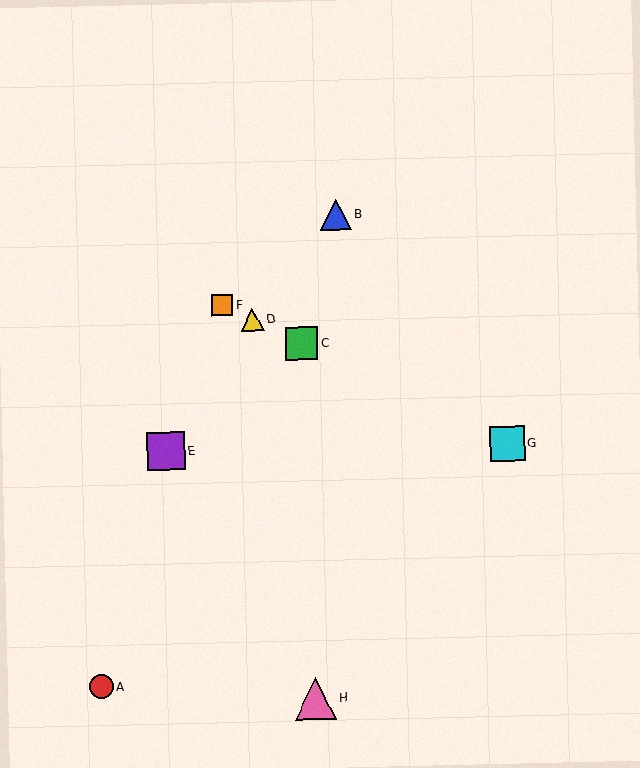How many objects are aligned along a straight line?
4 objects (C, D, F, G) are aligned along a straight line.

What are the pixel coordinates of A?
Object A is at (101, 687).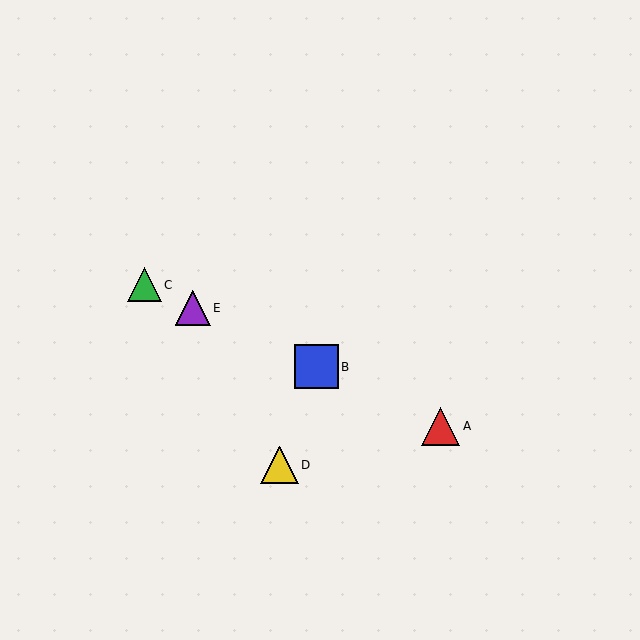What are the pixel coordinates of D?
Object D is at (280, 465).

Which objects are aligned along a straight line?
Objects A, B, C, E are aligned along a straight line.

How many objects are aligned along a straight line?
4 objects (A, B, C, E) are aligned along a straight line.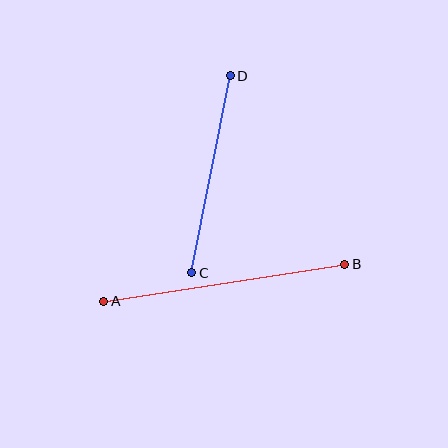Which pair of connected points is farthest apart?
Points A and B are farthest apart.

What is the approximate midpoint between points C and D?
The midpoint is at approximately (211, 174) pixels.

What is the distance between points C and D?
The distance is approximately 201 pixels.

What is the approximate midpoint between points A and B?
The midpoint is at approximately (224, 283) pixels.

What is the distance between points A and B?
The distance is approximately 244 pixels.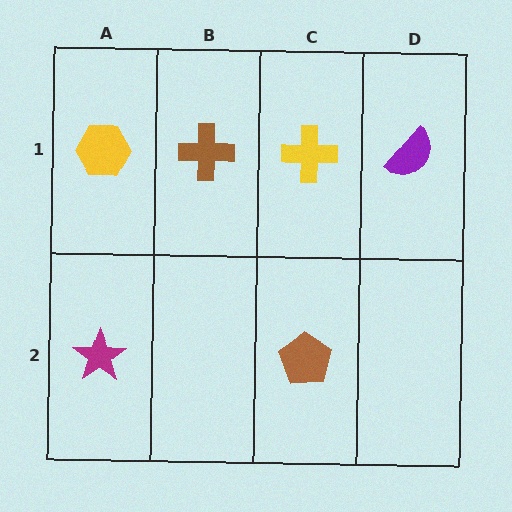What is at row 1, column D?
A purple semicircle.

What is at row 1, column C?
A yellow cross.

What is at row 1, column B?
A brown cross.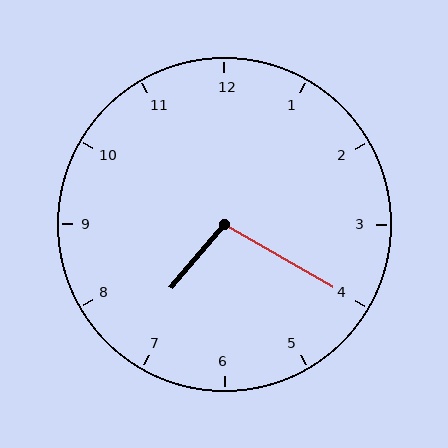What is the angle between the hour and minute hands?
Approximately 100 degrees.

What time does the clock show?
7:20.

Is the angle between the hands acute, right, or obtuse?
It is obtuse.